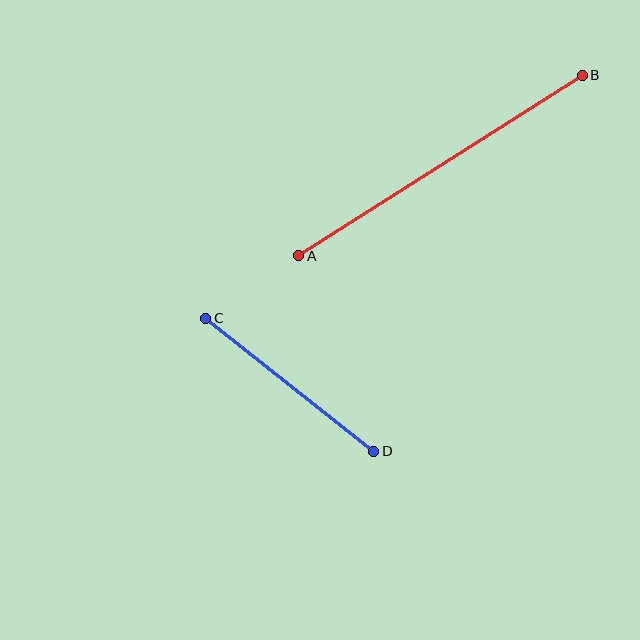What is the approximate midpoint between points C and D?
The midpoint is at approximately (290, 385) pixels.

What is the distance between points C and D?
The distance is approximately 214 pixels.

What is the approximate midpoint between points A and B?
The midpoint is at approximately (440, 166) pixels.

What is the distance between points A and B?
The distance is approximately 336 pixels.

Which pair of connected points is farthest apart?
Points A and B are farthest apart.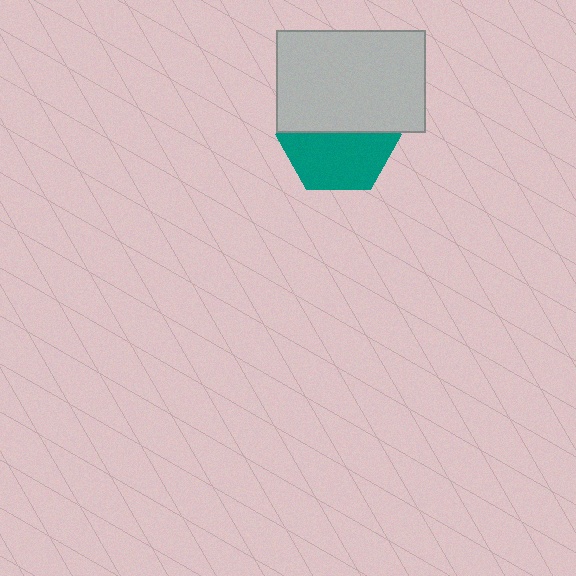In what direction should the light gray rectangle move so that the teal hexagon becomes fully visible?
The light gray rectangle should move up. That is the shortest direction to clear the overlap and leave the teal hexagon fully visible.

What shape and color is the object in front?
The object in front is a light gray rectangle.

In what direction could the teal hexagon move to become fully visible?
The teal hexagon could move down. That would shift it out from behind the light gray rectangle entirely.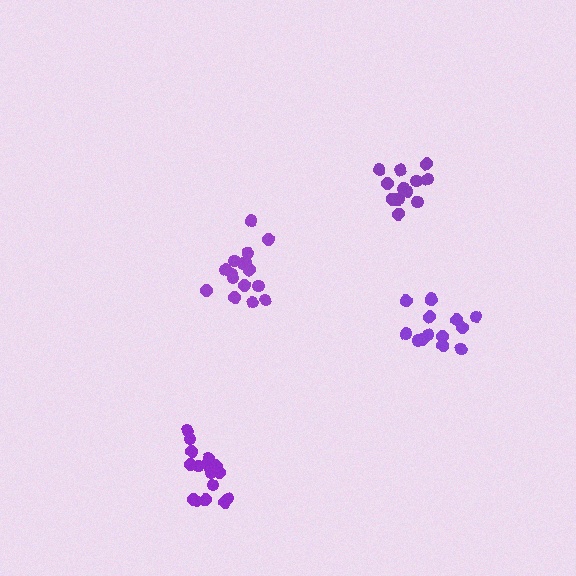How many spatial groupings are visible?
There are 4 spatial groupings.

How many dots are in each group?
Group 1: 16 dots, Group 2: 18 dots, Group 3: 13 dots, Group 4: 14 dots (61 total).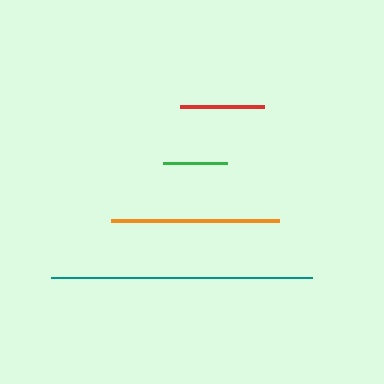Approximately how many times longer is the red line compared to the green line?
The red line is approximately 1.3 times the length of the green line.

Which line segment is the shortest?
The green line is the shortest at approximately 64 pixels.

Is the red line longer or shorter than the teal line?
The teal line is longer than the red line.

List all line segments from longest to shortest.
From longest to shortest: teal, orange, red, green.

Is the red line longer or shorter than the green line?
The red line is longer than the green line.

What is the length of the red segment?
The red segment is approximately 84 pixels long.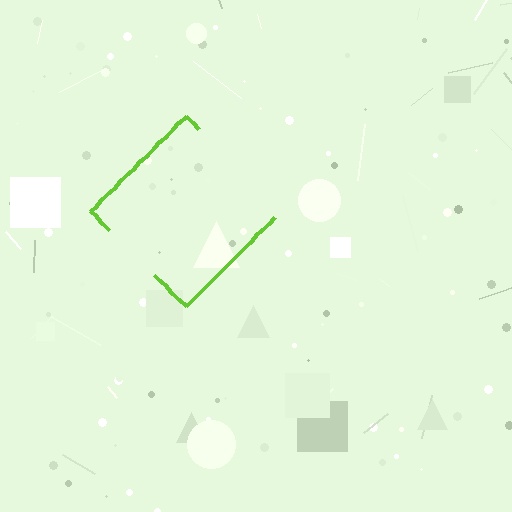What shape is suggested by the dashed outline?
The dashed outline suggests a diamond.